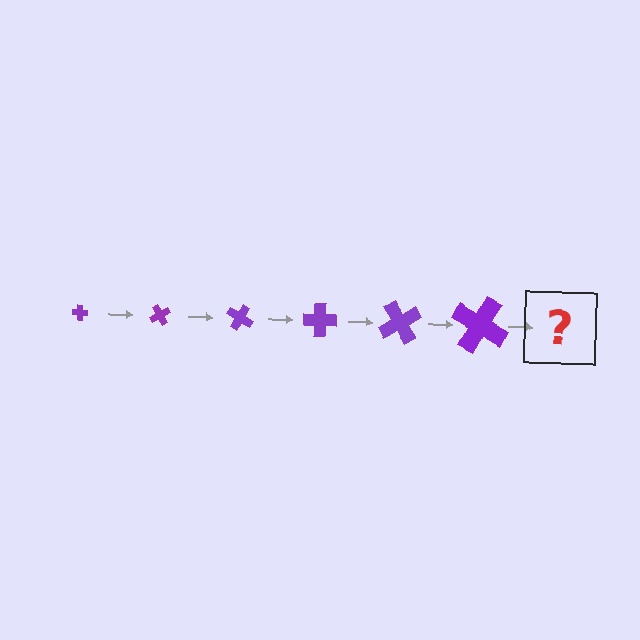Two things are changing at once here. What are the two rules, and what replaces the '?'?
The two rules are that the cross grows larger each step and it rotates 60 degrees each step. The '?' should be a cross, larger than the previous one and rotated 360 degrees from the start.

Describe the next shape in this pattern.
It should be a cross, larger than the previous one and rotated 360 degrees from the start.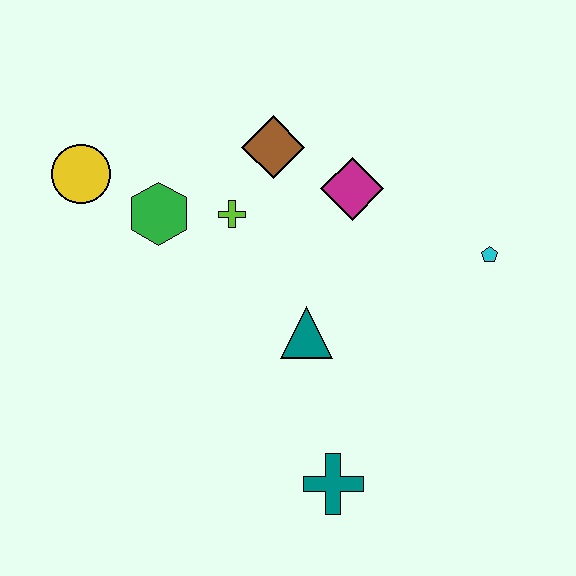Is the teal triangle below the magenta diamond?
Yes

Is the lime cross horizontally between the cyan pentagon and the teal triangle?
No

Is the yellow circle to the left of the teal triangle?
Yes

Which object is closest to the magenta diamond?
The brown diamond is closest to the magenta diamond.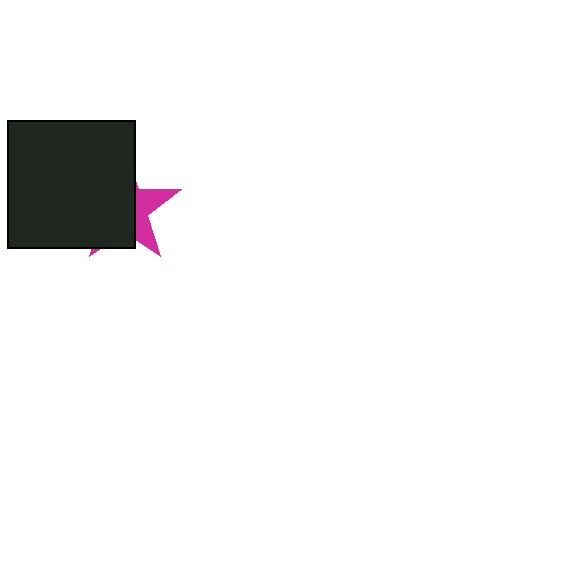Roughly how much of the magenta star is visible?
A small part of it is visible (roughly 33%).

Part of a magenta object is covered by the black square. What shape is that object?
It is a star.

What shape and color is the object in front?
The object in front is a black square.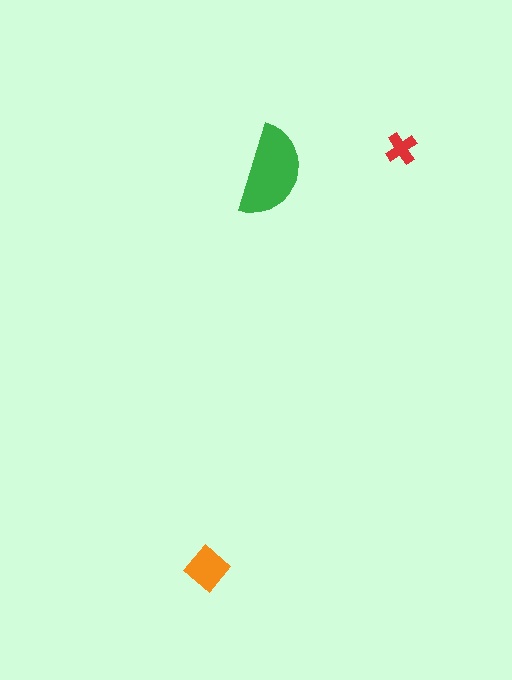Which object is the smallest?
The red cross.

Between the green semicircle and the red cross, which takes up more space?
The green semicircle.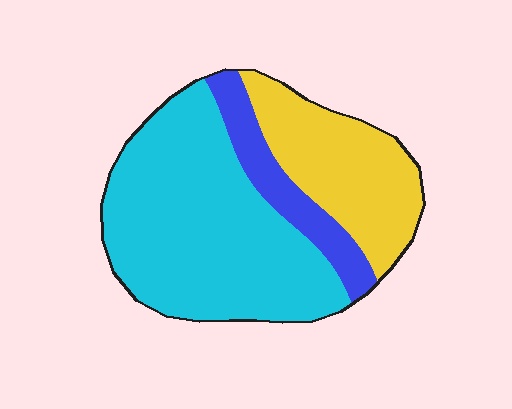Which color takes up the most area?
Cyan, at roughly 60%.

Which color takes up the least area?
Blue, at roughly 15%.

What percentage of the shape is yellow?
Yellow takes up about one quarter (1/4) of the shape.